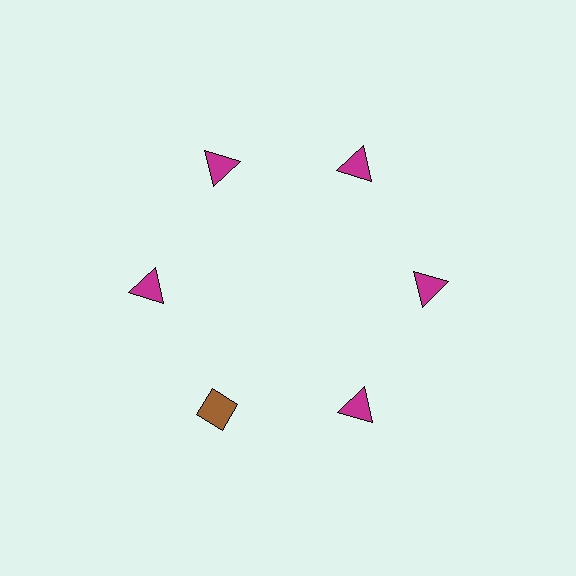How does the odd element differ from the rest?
It differs in both color (brown instead of magenta) and shape (diamond instead of triangle).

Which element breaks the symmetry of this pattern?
The brown diamond at roughly the 7 o'clock position breaks the symmetry. All other shapes are magenta triangles.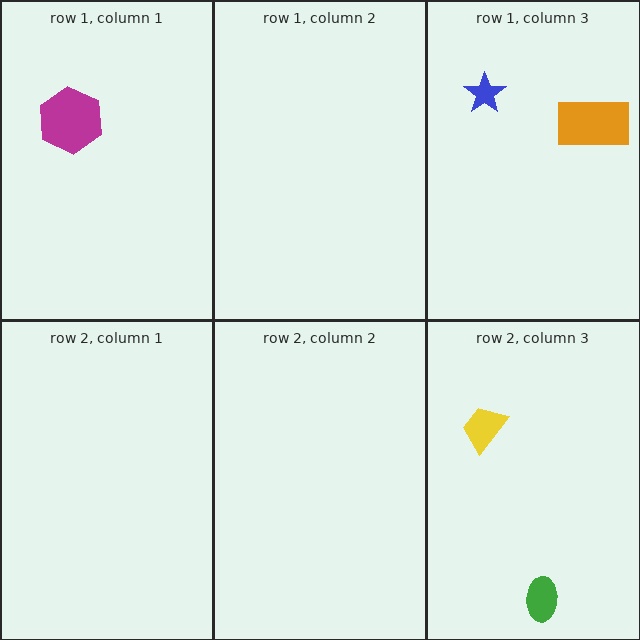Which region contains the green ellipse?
The row 2, column 3 region.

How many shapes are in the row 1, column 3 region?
2.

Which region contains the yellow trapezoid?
The row 2, column 3 region.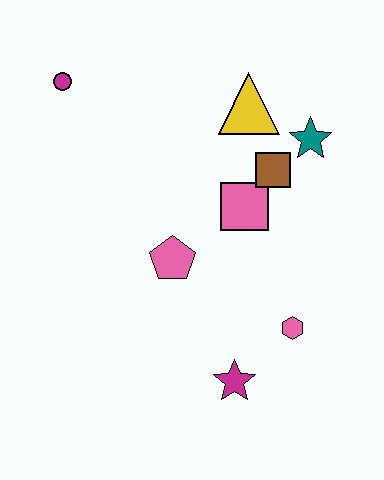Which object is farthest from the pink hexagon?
The magenta circle is farthest from the pink hexagon.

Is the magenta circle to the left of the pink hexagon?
Yes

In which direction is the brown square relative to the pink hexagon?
The brown square is above the pink hexagon.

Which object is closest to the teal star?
The brown square is closest to the teal star.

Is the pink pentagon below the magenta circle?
Yes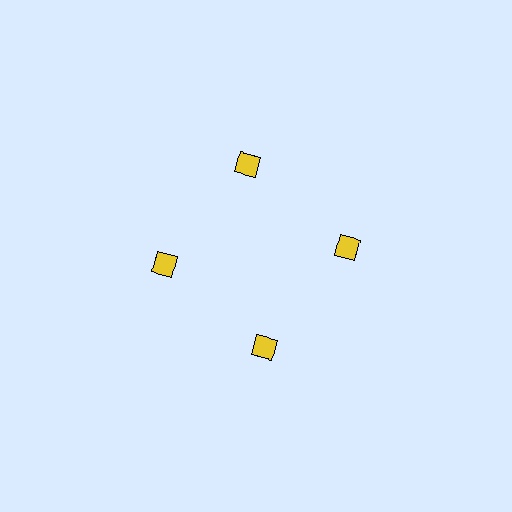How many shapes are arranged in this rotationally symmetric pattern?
There are 4 shapes, arranged in 4 groups of 1.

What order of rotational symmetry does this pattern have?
This pattern has 4-fold rotational symmetry.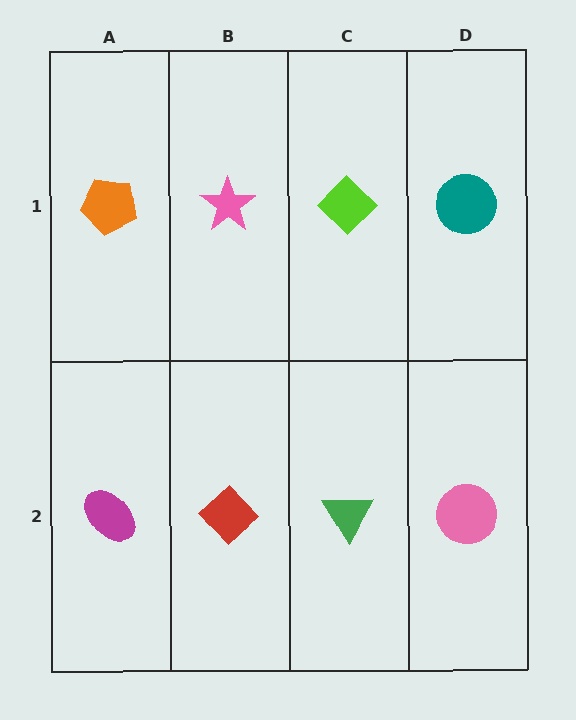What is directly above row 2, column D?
A teal circle.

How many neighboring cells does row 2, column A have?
2.